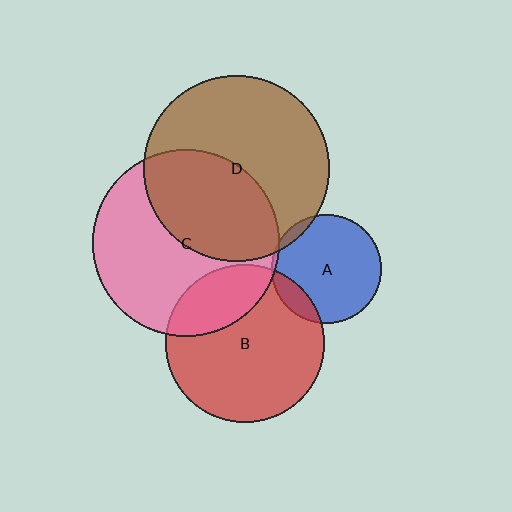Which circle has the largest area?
Circle C (pink).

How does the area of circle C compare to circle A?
Approximately 2.9 times.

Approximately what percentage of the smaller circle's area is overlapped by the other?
Approximately 25%.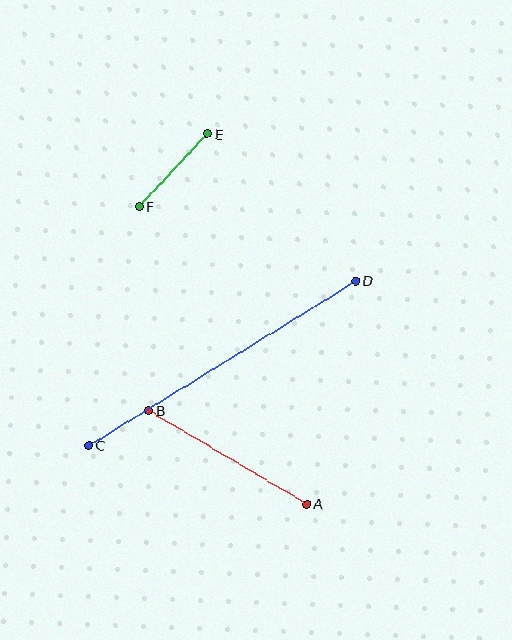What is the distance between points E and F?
The distance is approximately 99 pixels.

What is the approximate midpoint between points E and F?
The midpoint is at approximately (173, 170) pixels.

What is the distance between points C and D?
The distance is approximately 314 pixels.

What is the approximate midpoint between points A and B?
The midpoint is at approximately (228, 457) pixels.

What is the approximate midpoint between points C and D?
The midpoint is at approximately (222, 363) pixels.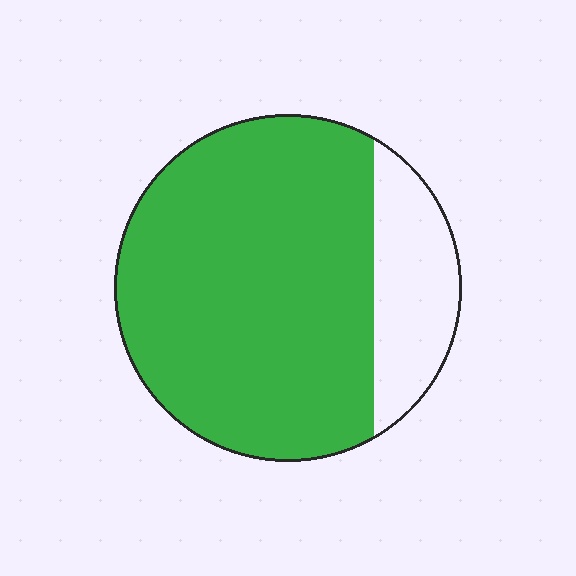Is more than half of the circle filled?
Yes.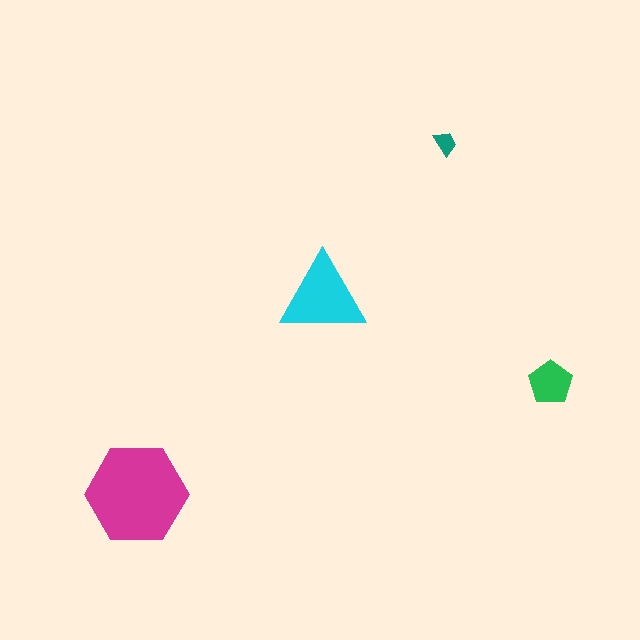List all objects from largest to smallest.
The magenta hexagon, the cyan triangle, the green pentagon, the teal trapezoid.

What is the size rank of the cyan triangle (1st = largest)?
2nd.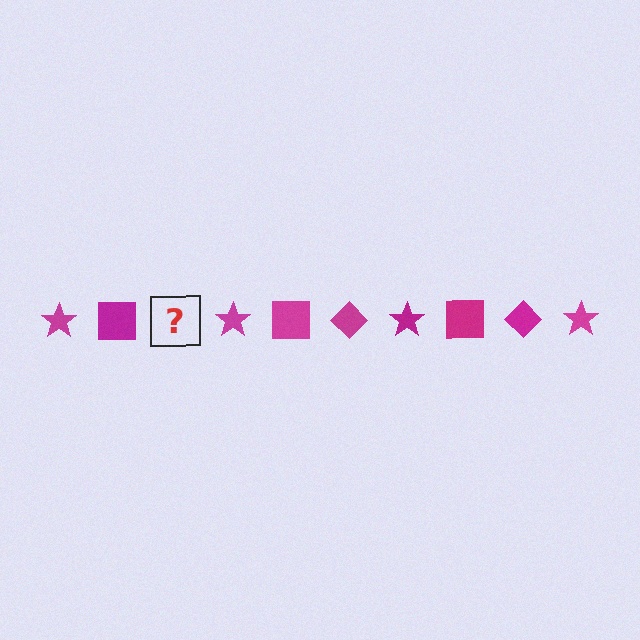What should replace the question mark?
The question mark should be replaced with a magenta diamond.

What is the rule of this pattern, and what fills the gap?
The rule is that the pattern cycles through star, square, diamond shapes in magenta. The gap should be filled with a magenta diamond.